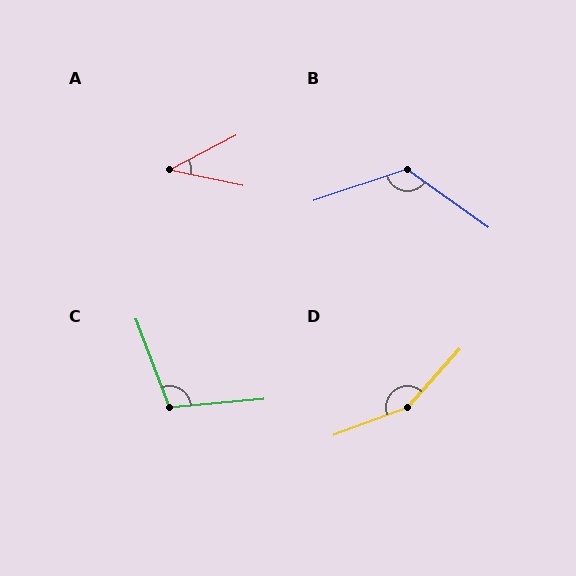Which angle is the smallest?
A, at approximately 39 degrees.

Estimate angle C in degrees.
Approximately 106 degrees.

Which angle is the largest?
D, at approximately 153 degrees.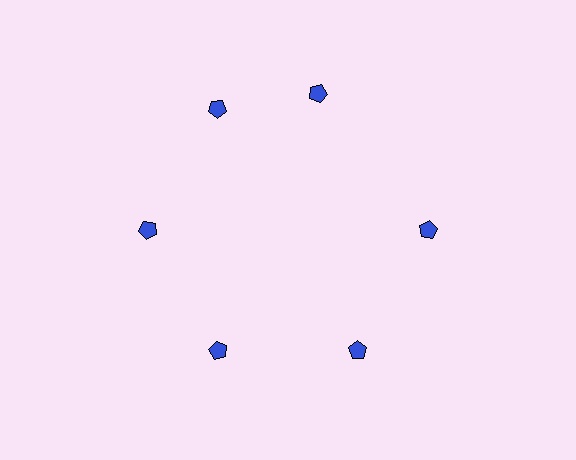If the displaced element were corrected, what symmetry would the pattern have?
It would have 6-fold rotational symmetry — the pattern would map onto itself every 60 degrees.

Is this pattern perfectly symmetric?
No. The 6 blue pentagons are arranged in a ring, but one element near the 1 o'clock position is rotated out of alignment along the ring, breaking the 6-fold rotational symmetry.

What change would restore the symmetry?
The symmetry would be restored by rotating it back into even spacing with its neighbors so that all 6 pentagons sit at equal angles and equal distance from the center.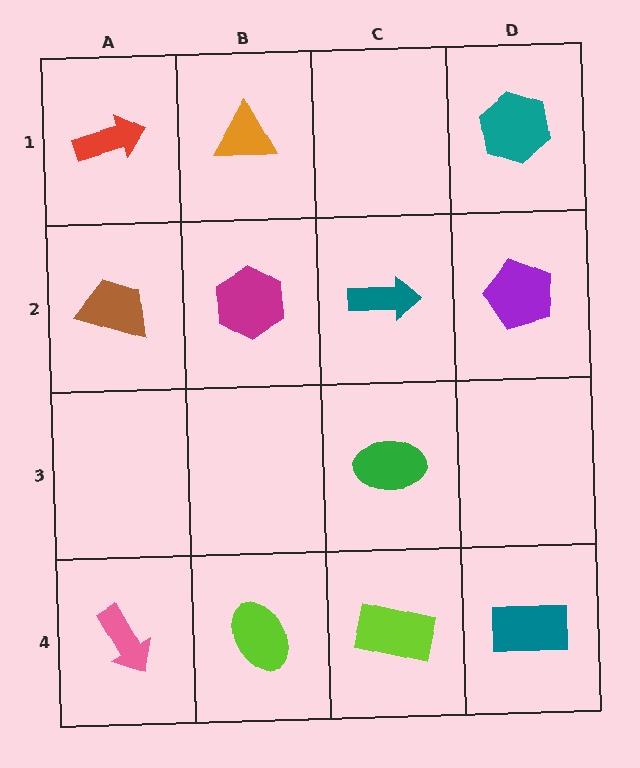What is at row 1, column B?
An orange triangle.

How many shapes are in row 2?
4 shapes.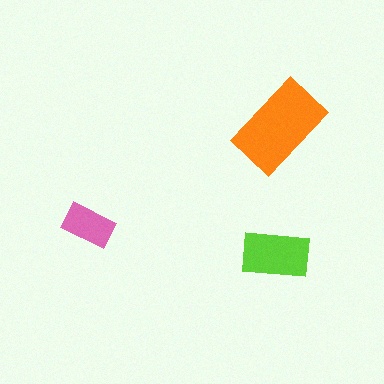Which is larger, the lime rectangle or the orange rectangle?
The orange one.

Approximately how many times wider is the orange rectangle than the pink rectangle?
About 2 times wider.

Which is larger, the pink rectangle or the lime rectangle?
The lime one.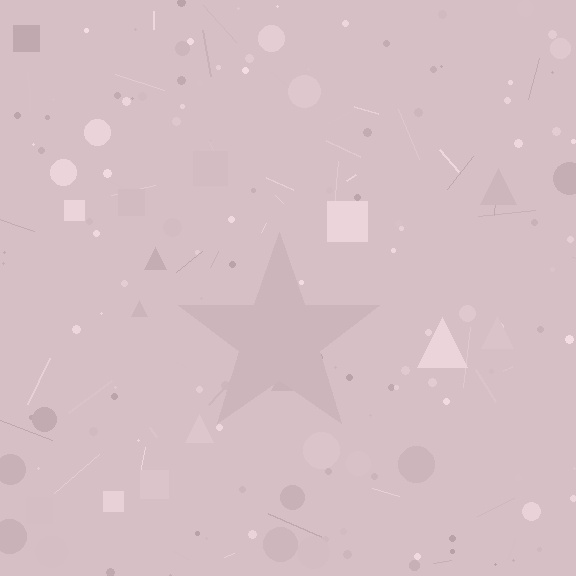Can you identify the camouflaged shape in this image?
The camouflaged shape is a star.